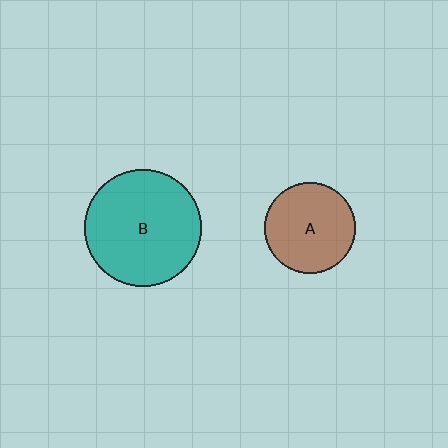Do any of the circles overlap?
No, none of the circles overlap.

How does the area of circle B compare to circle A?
Approximately 1.7 times.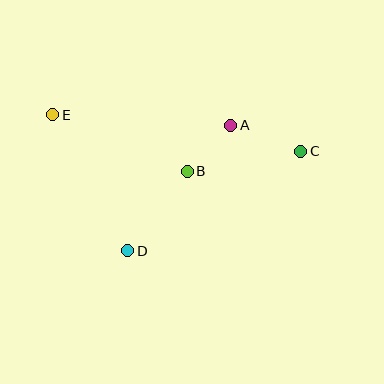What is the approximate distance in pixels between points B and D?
The distance between B and D is approximately 99 pixels.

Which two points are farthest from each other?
Points C and E are farthest from each other.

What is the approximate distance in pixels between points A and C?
The distance between A and C is approximately 75 pixels.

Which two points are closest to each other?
Points A and B are closest to each other.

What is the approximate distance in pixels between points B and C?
The distance between B and C is approximately 116 pixels.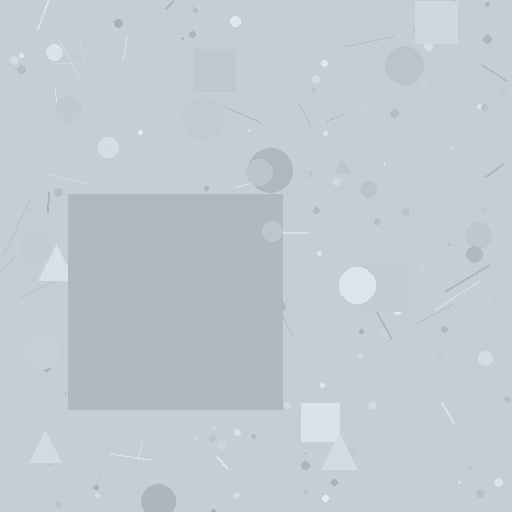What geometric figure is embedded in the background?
A square is embedded in the background.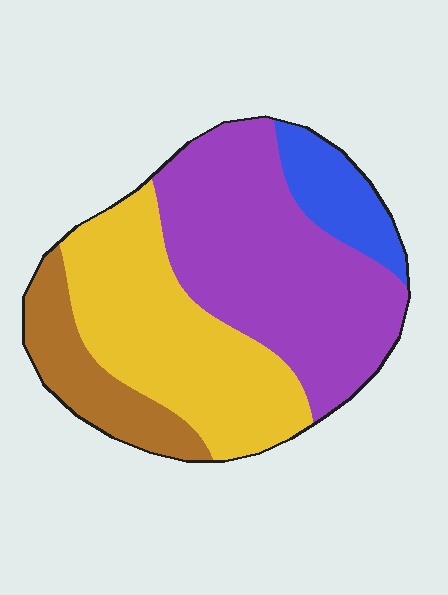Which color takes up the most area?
Purple, at roughly 40%.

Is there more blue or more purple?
Purple.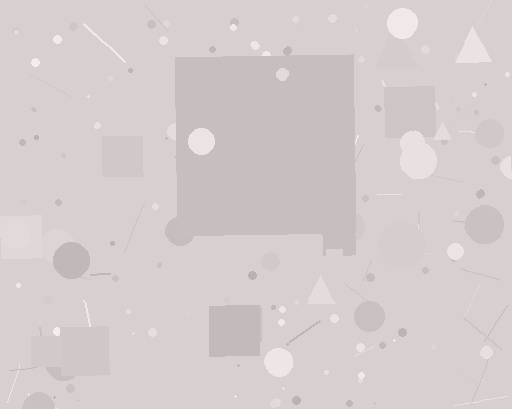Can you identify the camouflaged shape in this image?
The camouflaged shape is a square.